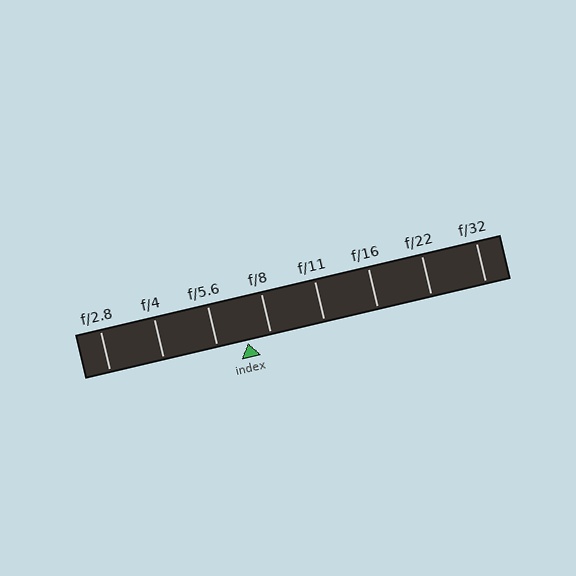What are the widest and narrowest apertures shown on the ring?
The widest aperture shown is f/2.8 and the narrowest is f/32.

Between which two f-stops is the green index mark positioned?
The index mark is between f/5.6 and f/8.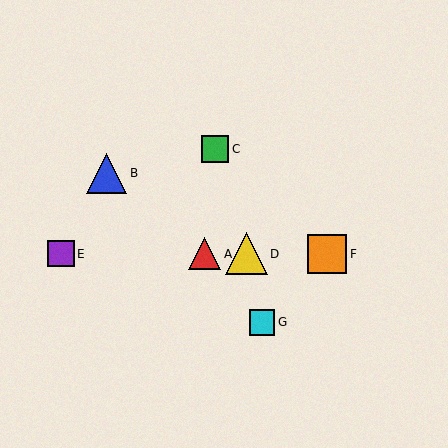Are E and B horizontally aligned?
No, E is at y≈254 and B is at y≈173.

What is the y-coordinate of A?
Object A is at y≈254.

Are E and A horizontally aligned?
Yes, both are at y≈254.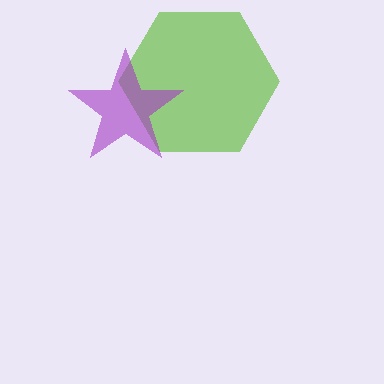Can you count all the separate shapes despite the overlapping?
Yes, there are 2 separate shapes.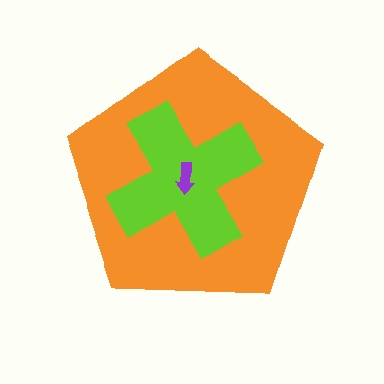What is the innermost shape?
The purple arrow.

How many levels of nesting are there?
3.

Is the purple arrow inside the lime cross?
Yes.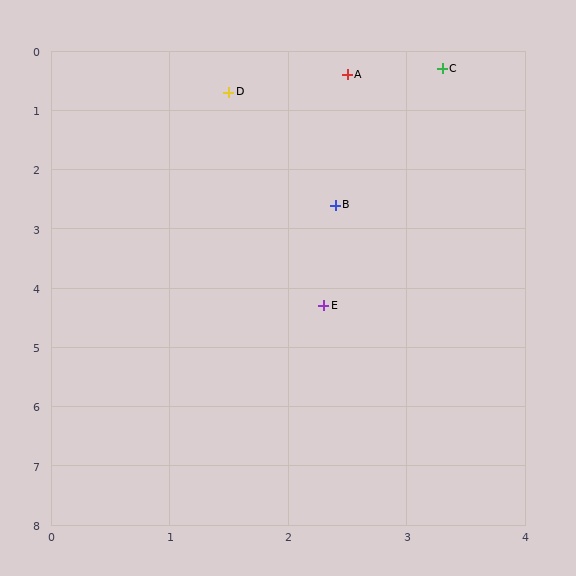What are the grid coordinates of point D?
Point D is at approximately (1.5, 0.7).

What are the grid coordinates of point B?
Point B is at approximately (2.4, 2.6).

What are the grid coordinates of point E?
Point E is at approximately (2.3, 4.3).